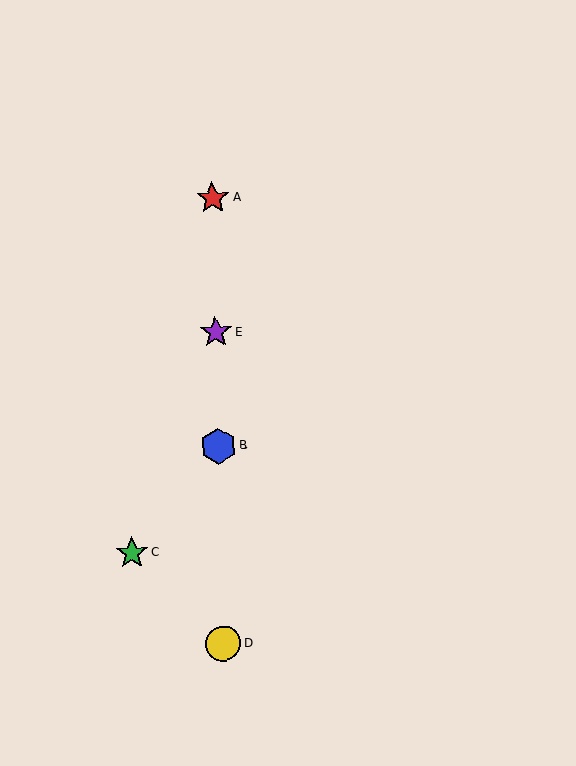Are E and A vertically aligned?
Yes, both are at x≈216.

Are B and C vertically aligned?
No, B is at x≈218 and C is at x≈132.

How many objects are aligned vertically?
4 objects (A, B, D, E) are aligned vertically.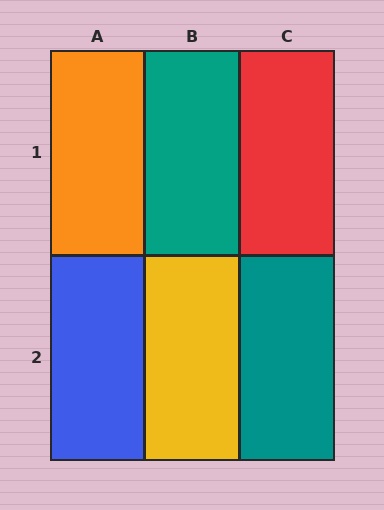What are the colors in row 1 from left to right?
Orange, teal, red.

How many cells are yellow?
1 cell is yellow.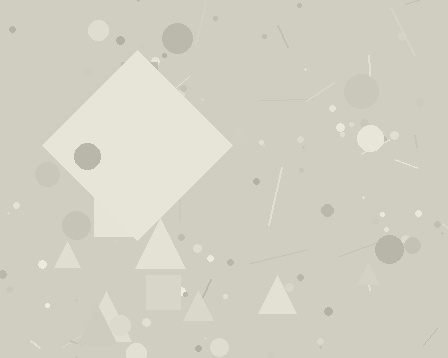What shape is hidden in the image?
A diamond is hidden in the image.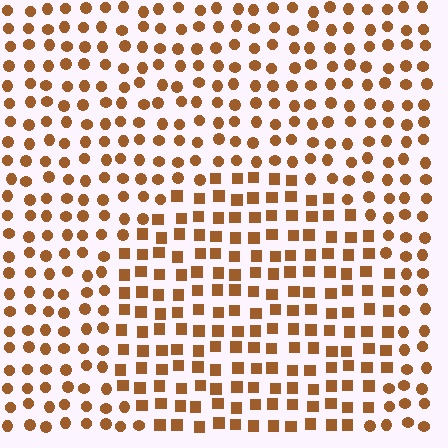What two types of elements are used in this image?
The image uses squares inside the circle region and circles outside it.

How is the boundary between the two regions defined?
The boundary is defined by a change in element shape: squares inside vs. circles outside. All elements share the same color and spacing.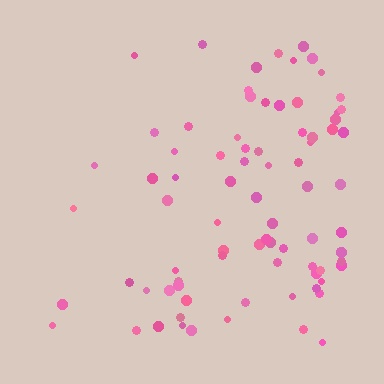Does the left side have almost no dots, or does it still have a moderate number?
Still a moderate number, just noticeably fewer than the right.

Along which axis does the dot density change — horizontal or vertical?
Horizontal.